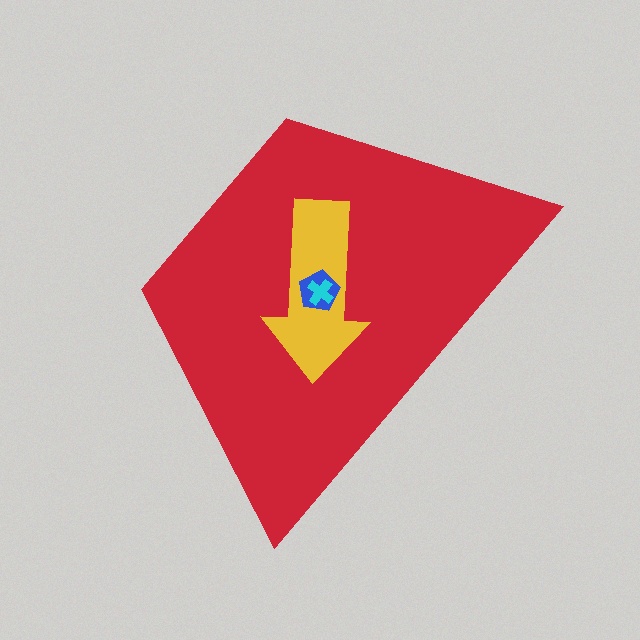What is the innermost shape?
The cyan cross.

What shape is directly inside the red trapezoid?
The yellow arrow.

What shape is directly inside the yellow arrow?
The blue pentagon.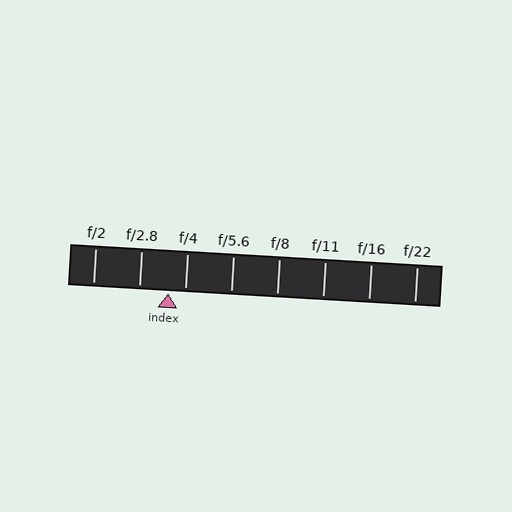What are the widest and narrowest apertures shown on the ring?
The widest aperture shown is f/2 and the narrowest is f/22.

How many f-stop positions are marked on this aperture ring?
There are 8 f-stop positions marked.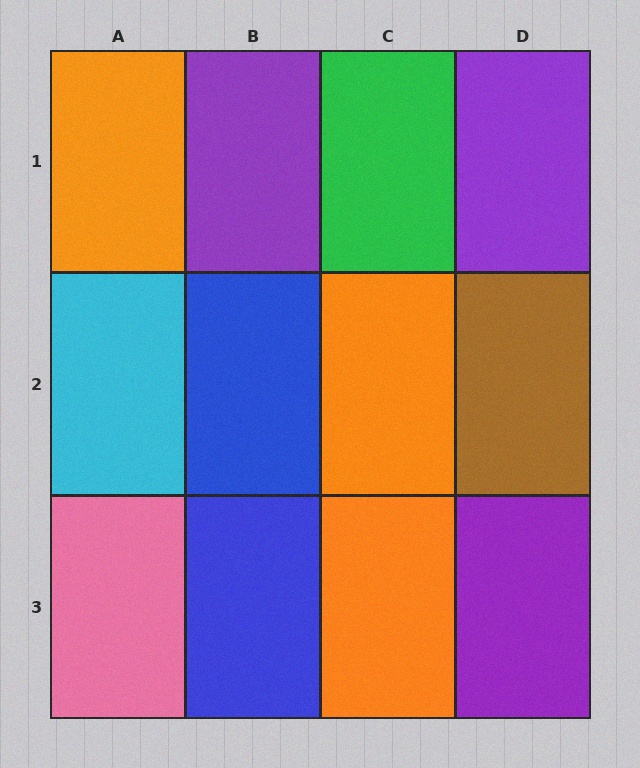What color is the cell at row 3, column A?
Pink.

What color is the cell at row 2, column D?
Brown.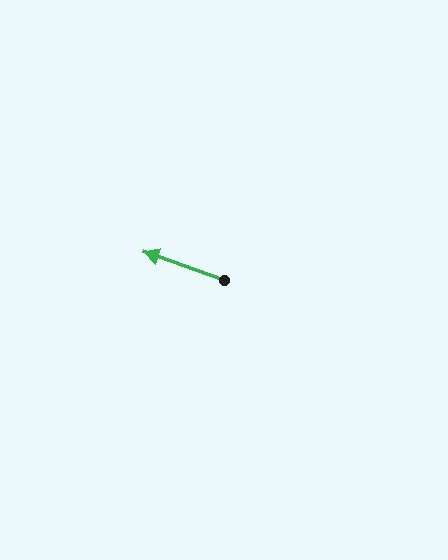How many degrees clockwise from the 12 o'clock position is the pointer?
Approximately 290 degrees.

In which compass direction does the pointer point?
West.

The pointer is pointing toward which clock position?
Roughly 10 o'clock.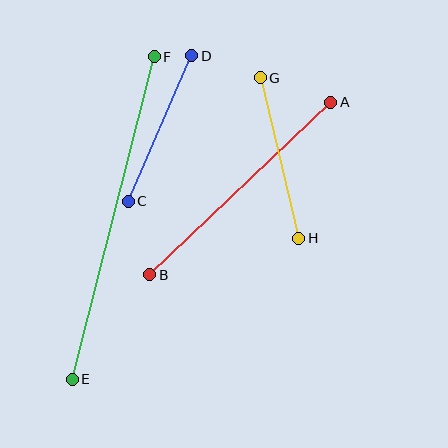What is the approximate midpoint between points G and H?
The midpoint is at approximately (280, 158) pixels.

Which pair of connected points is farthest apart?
Points E and F are farthest apart.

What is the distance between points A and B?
The distance is approximately 250 pixels.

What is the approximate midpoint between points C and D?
The midpoint is at approximately (160, 129) pixels.